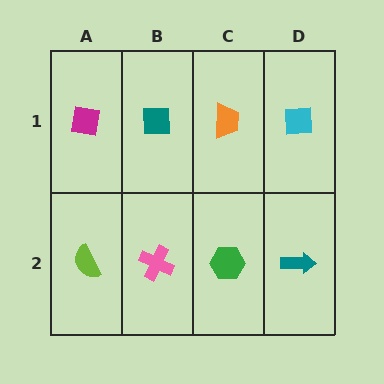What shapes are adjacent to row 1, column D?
A teal arrow (row 2, column D), an orange trapezoid (row 1, column C).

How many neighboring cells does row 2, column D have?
2.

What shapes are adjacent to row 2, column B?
A teal square (row 1, column B), a lime semicircle (row 2, column A), a green hexagon (row 2, column C).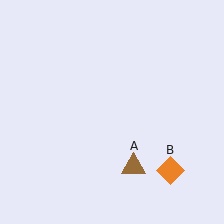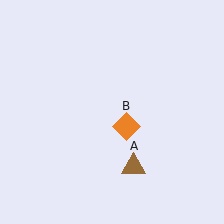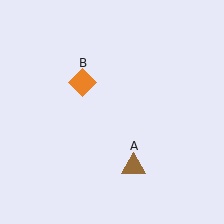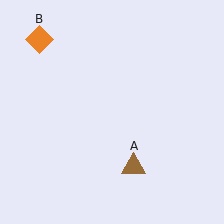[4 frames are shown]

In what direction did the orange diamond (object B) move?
The orange diamond (object B) moved up and to the left.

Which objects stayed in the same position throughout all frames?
Brown triangle (object A) remained stationary.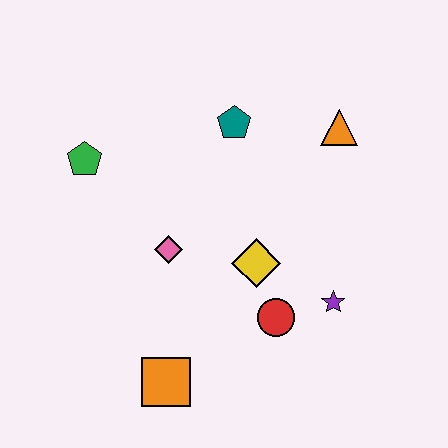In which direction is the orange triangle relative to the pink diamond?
The orange triangle is to the right of the pink diamond.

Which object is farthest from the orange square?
The orange triangle is farthest from the orange square.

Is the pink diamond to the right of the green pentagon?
Yes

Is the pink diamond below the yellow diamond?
No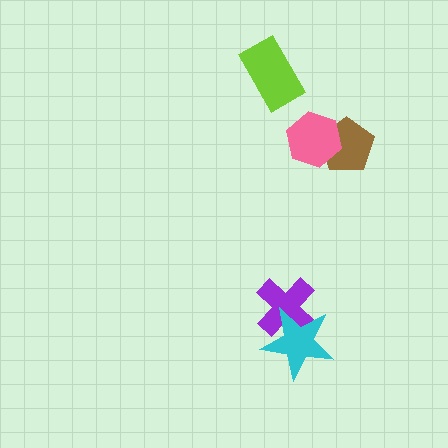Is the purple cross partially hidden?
Yes, it is partially covered by another shape.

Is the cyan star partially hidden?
No, no other shape covers it.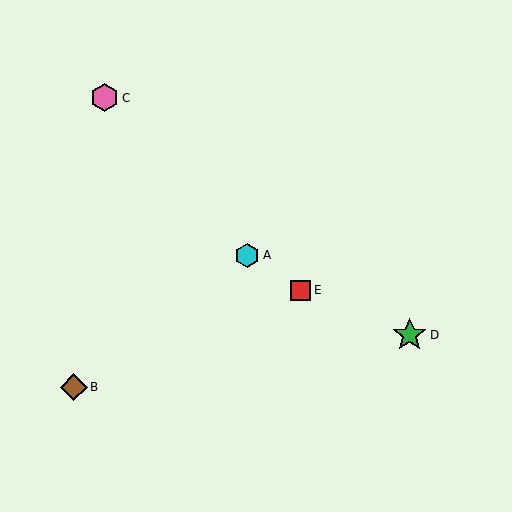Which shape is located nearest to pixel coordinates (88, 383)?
The brown diamond (labeled B) at (74, 387) is nearest to that location.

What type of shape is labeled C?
Shape C is a pink hexagon.